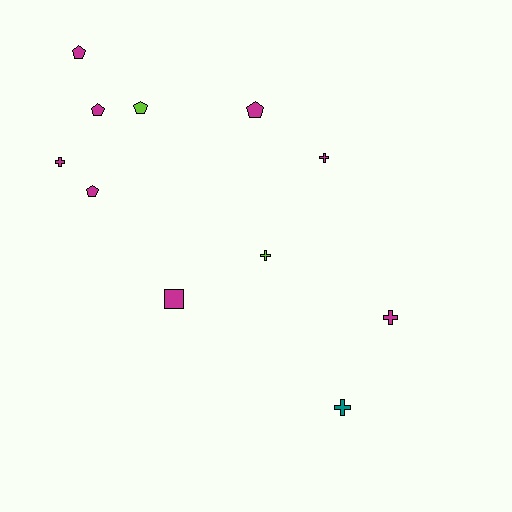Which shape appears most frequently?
Cross, with 5 objects.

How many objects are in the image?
There are 11 objects.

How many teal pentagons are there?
There are no teal pentagons.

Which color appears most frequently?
Magenta, with 8 objects.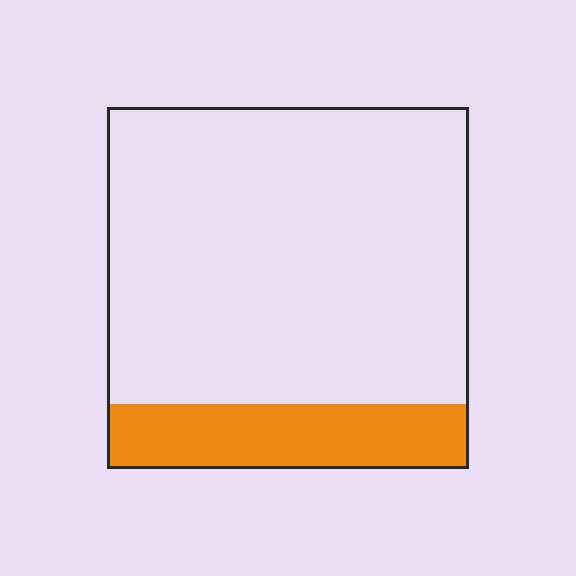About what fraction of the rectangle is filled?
About one sixth (1/6).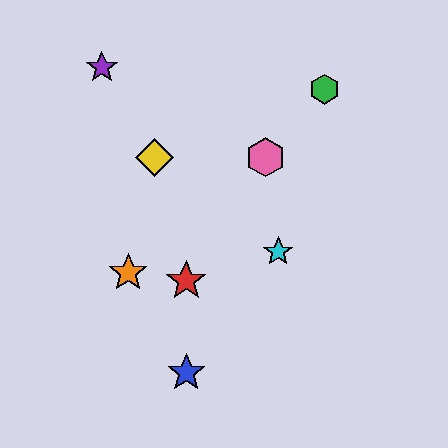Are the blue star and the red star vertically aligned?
Yes, both are at x≈186.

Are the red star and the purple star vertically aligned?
No, the red star is at x≈186 and the purple star is at x≈102.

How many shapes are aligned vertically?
2 shapes (the red star, the blue star) are aligned vertically.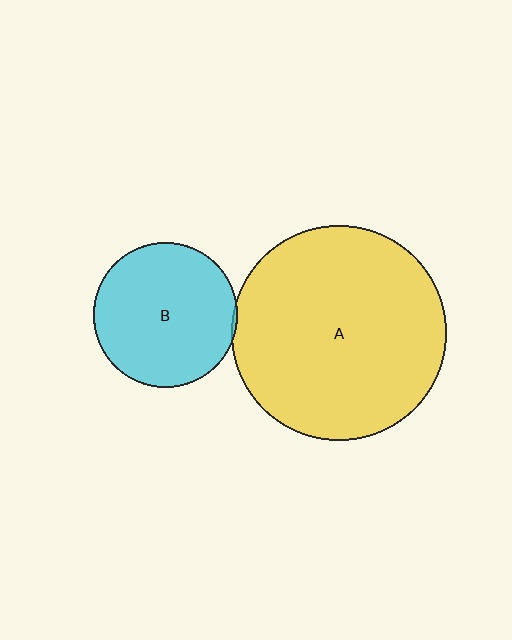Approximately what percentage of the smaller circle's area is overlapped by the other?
Approximately 5%.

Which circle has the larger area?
Circle A (yellow).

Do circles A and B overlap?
Yes.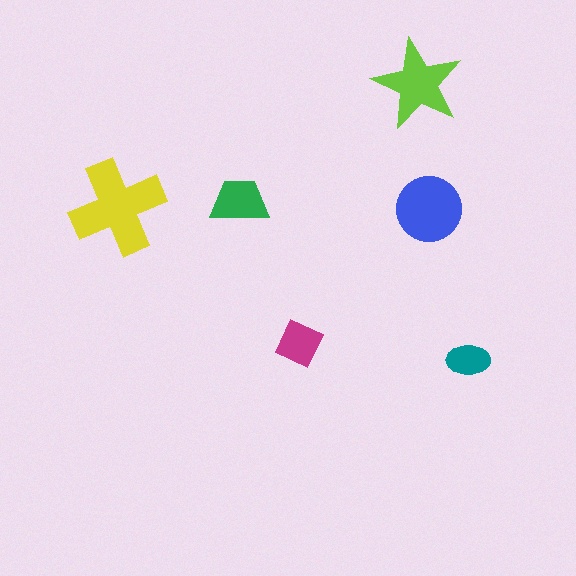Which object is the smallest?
The teal ellipse.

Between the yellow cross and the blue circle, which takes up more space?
The yellow cross.